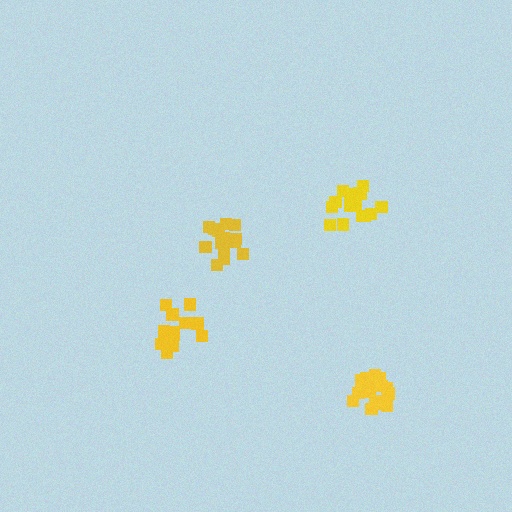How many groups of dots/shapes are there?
There are 4 groups.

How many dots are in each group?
Group 1: 16 dots, Group 2: 17 dots, Group 3: 13 dots, Group 4: 15 dots (61 total).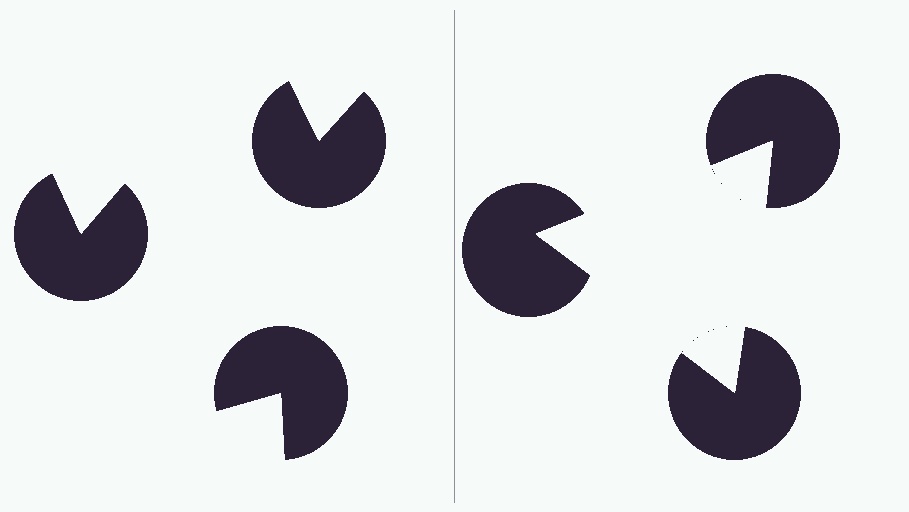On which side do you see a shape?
An illusory triangle appears on the right side. On the left side the wedge cuts are rotated, so no coherent shape forms.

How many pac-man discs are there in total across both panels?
6 — 3 on each side.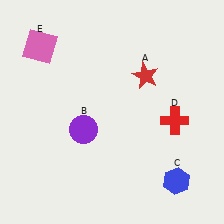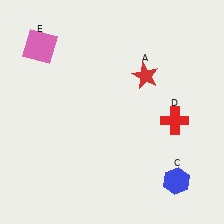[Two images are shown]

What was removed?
The purple circle (B) was removed in Image 2.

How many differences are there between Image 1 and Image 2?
There is 1 difference between the two images.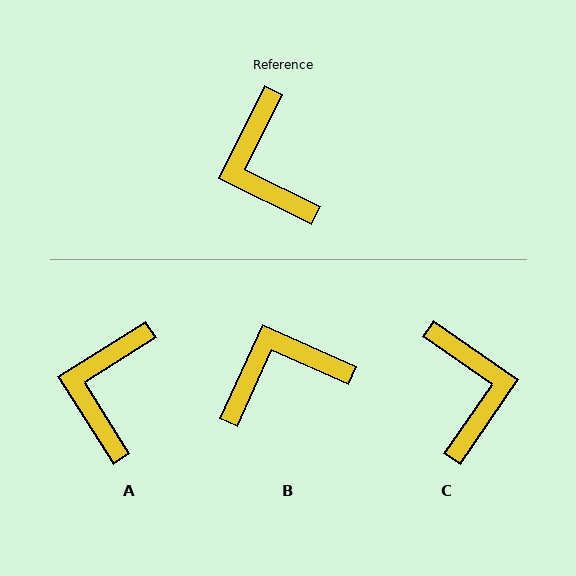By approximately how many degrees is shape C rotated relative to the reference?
Approximately 172 degrees counter-clockwise.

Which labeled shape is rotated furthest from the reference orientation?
C, about 172 degrees away.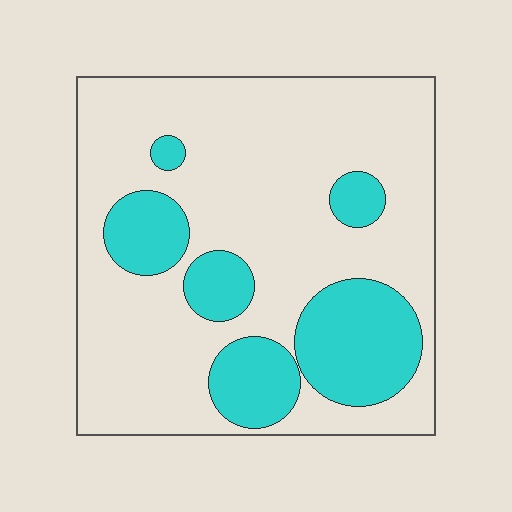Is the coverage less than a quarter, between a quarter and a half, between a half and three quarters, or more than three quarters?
Between a quarter and a half.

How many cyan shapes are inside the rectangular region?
6.